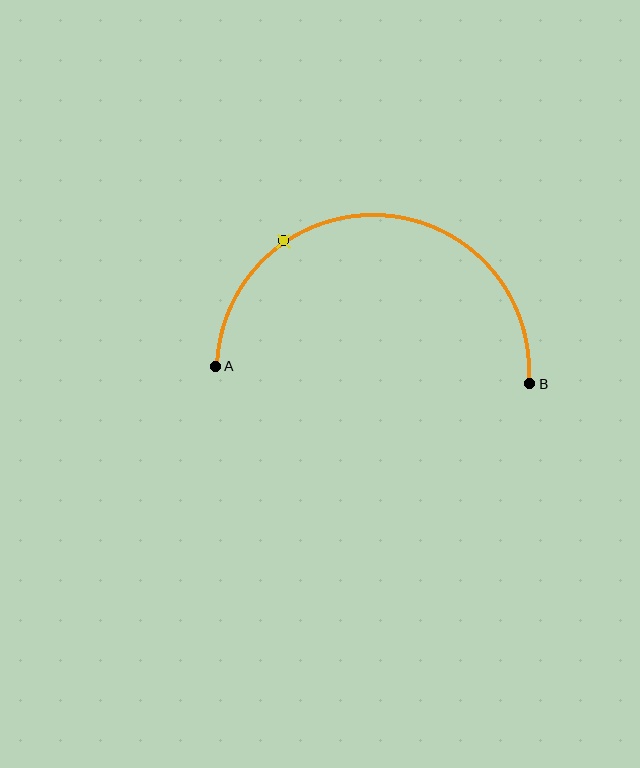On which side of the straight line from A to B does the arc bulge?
The arc bulges above the straight line connecting A and B.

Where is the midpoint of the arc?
The arc midpoint is the point on the curve farthest from the straight line joining A and B. It sits above that line.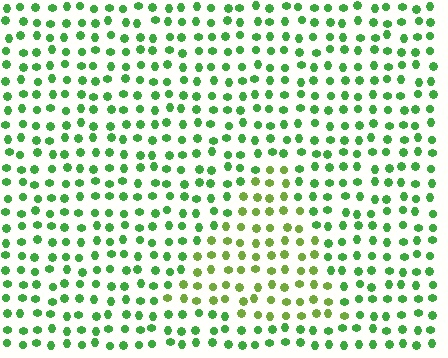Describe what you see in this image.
The image is filled with small green elements in a uniform arrangement. A triangle-shaped region is visible where the elements are tinted to a slightly different hue, forming a subtle color boundary.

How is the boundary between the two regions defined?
The boundary is defined purely by a slight shift in hue (about 31 degrees). Spacing, size, and orientation are identical on both sides.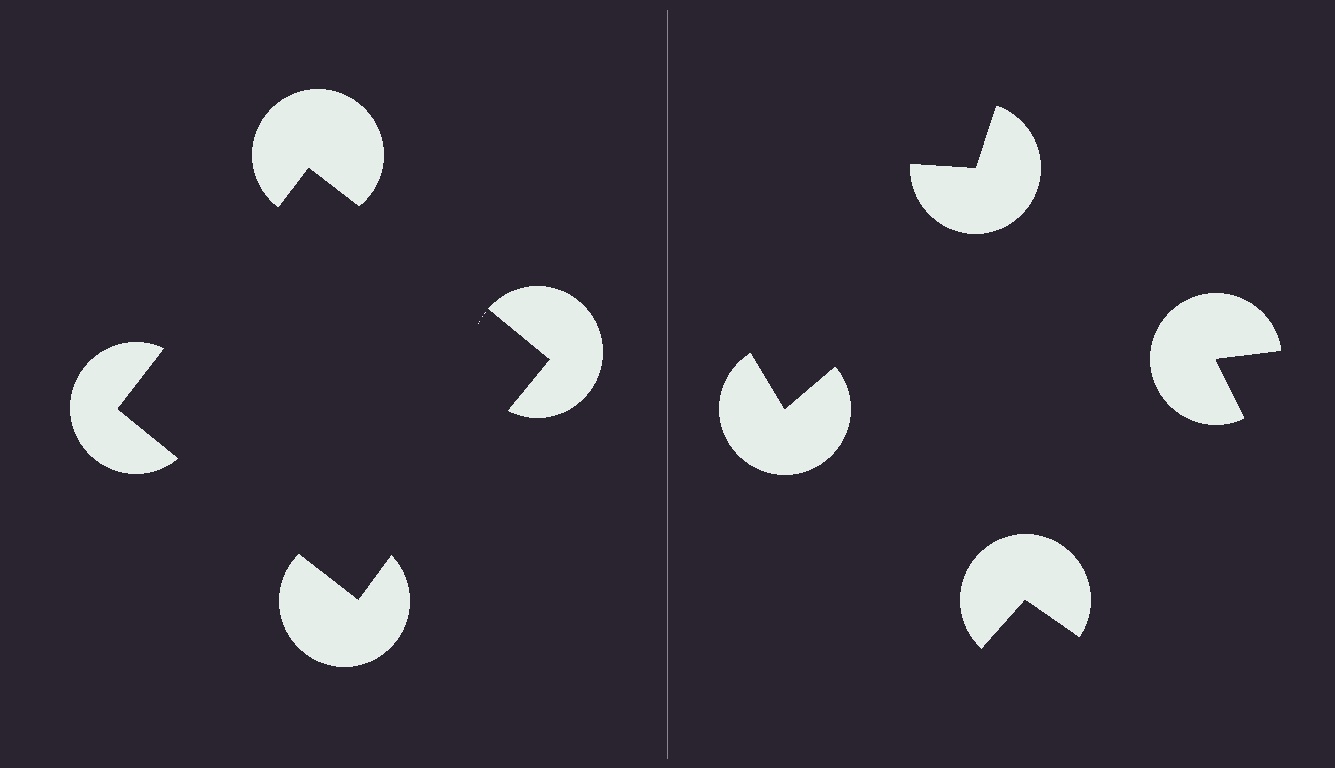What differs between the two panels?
The pac-man discs are positioned identically on both sides; only the wedge orientations differ. On the left they align to a square; on the right they are misaligned.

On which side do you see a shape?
An illusory square appears on the left side. On the right side the wedge cuts are rotated, so no coherent shape forms.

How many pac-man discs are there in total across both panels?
8 — 4 on each side.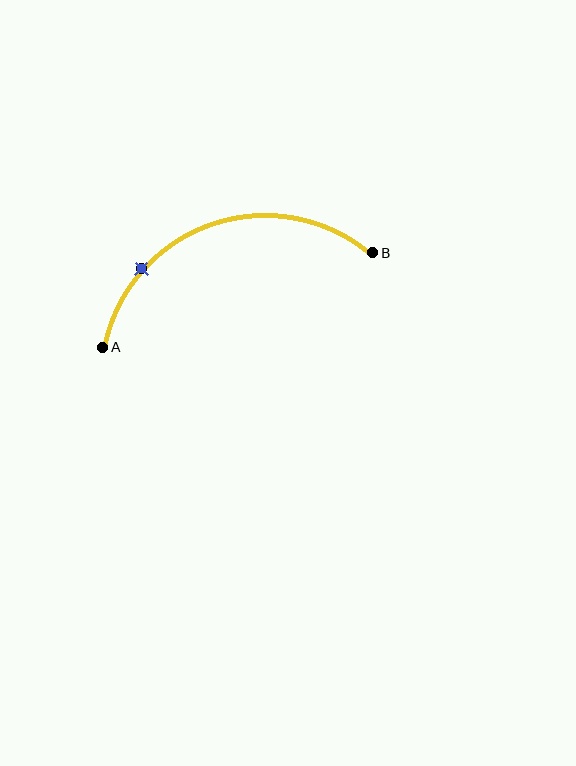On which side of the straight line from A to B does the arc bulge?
The arc bulges above the straight line connecting A and B.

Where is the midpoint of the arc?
The arc midpoint is the point on the curve farthest from the straight line joining A and B. It sits above that line.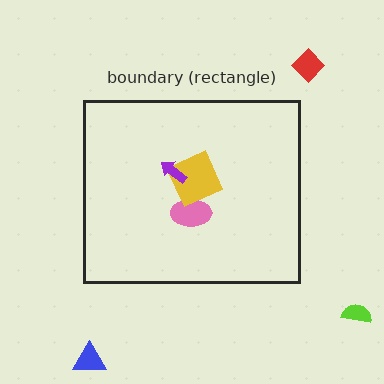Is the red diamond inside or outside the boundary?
Outside.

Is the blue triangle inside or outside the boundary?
Outside.